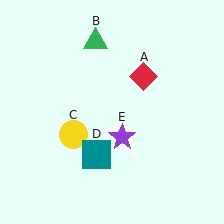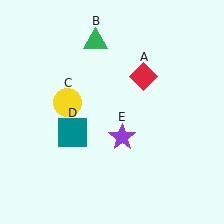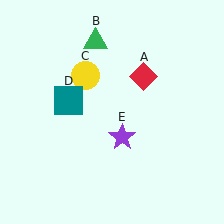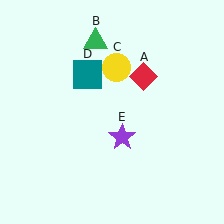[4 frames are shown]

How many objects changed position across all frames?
2 objects changed position: yellow circle (object C), teal square (object D).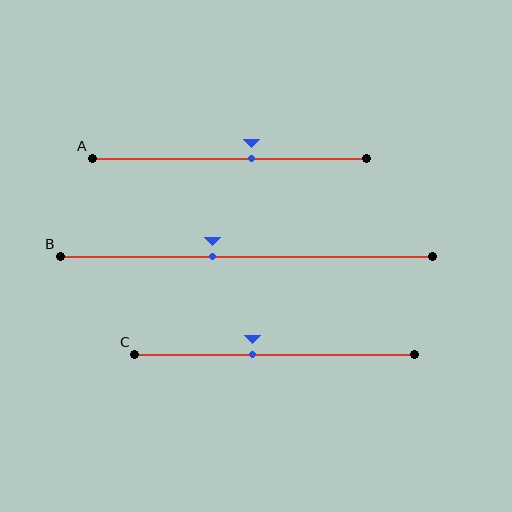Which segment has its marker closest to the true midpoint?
Segment C has its marker closest to the true midpoint.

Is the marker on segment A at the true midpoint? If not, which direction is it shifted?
No, the marker on segment A is shifted to the right by about 8% of the segment length.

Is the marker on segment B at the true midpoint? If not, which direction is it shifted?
No, the marker on segment B is shifted to the left by about 9% of the segment length.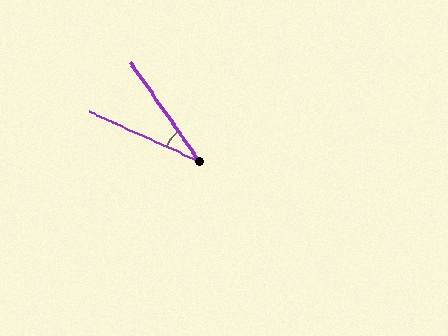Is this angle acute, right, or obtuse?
It is acute.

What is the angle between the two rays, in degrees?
Approximately 31 degrees.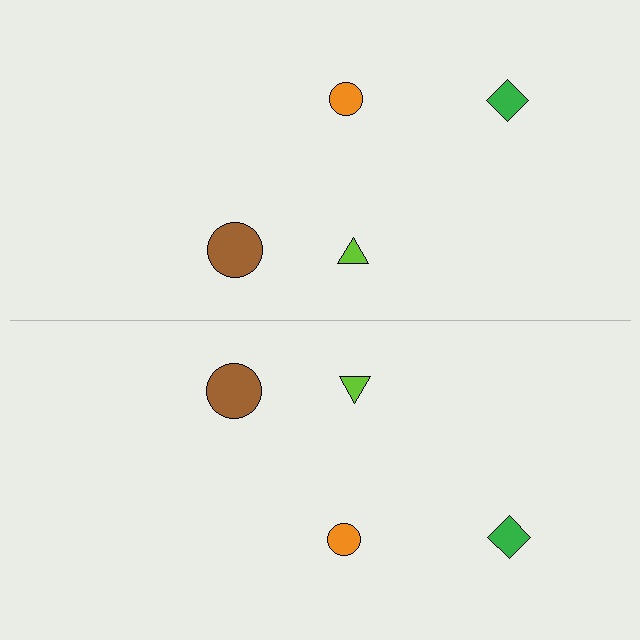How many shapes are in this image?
There are 8 shapes in this image.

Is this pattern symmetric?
Yes, this pattern has bilateral (reflection) symmetry.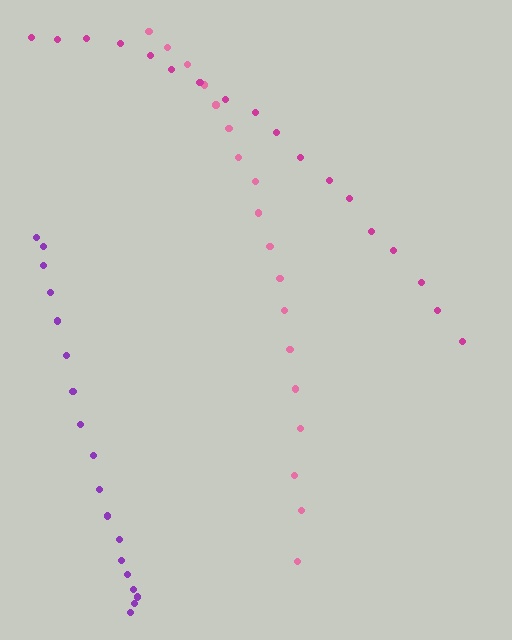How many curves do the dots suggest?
There are 3 distinct paths.